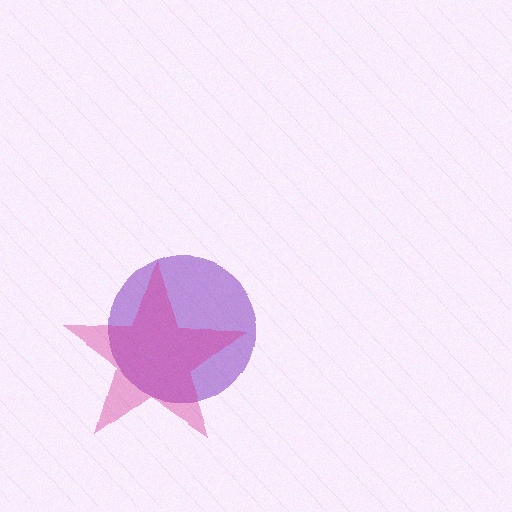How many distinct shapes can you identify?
There are 2 distinct shapes: a purple circle, a magenta star.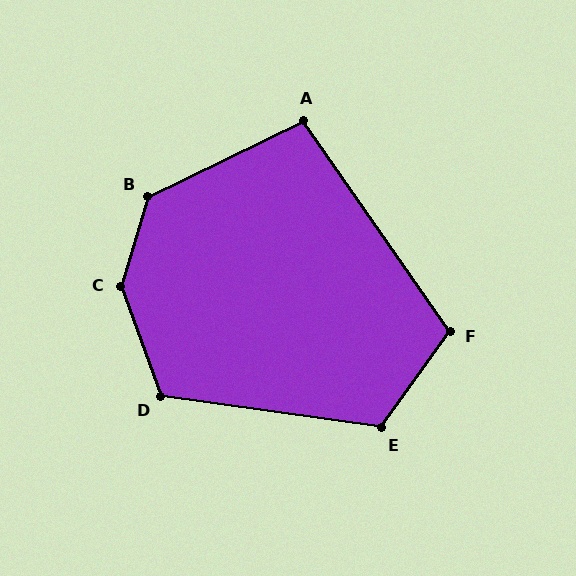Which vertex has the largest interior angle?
C, at approximately 143 degrees.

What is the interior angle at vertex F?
Approximately 110 degrees (obtuse).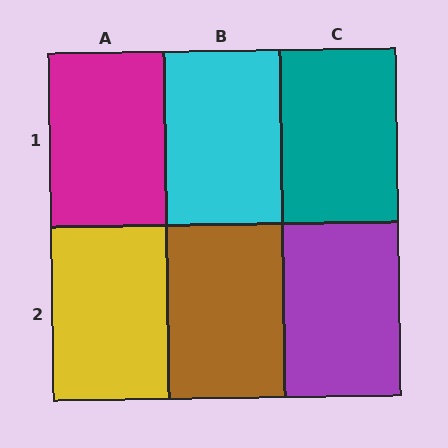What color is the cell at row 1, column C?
Teal.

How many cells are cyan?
1 cell is cyan.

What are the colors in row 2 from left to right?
Yellow, brown, purple.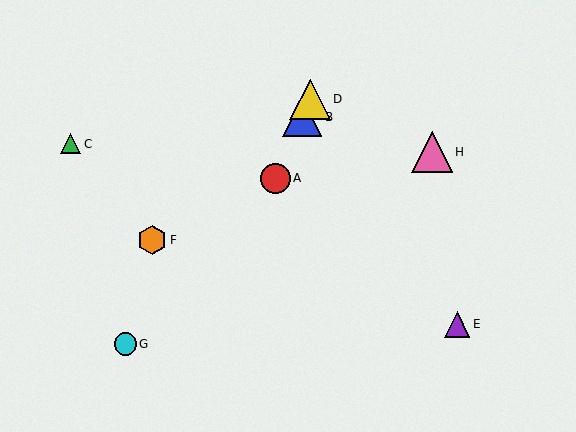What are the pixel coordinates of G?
Object G is at (125, 344).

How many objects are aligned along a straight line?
3 objects (A, B, D) are aligned along a straight line.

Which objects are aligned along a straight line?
Objects A, B, D are aligned along a straight line.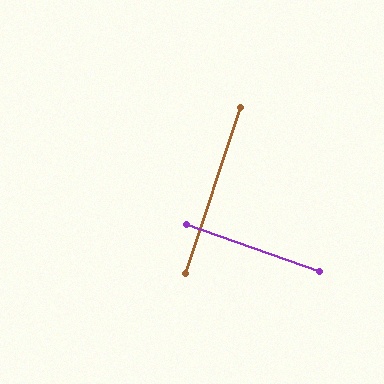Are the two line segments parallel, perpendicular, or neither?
Perpendicular — they meet at approximately 89°.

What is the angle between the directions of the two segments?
Approximately 89 degrees.